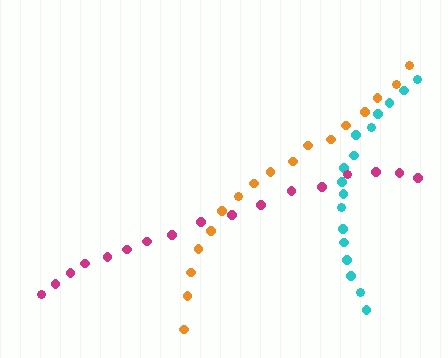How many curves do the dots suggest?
There are 3 distinct paths.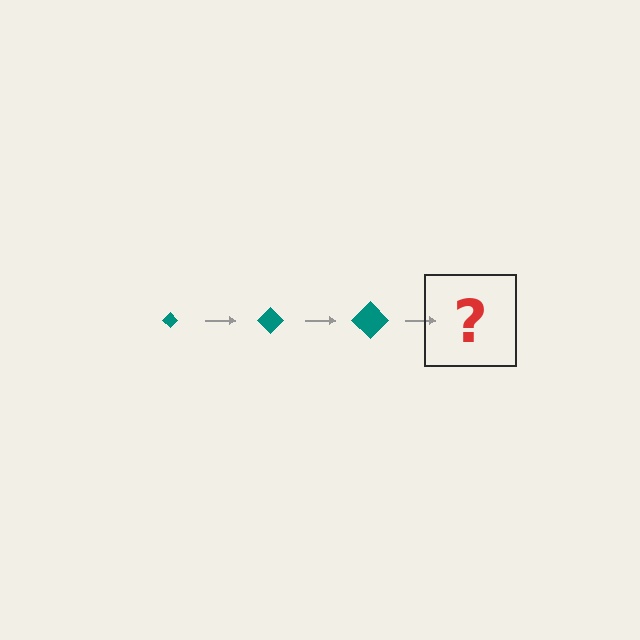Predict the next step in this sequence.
The next step is a teal diamond, larger than the previous one.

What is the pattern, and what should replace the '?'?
The pattern is that the diamond gets progressively larger each step. The '?' should be a teal diamond, larger than the previous one.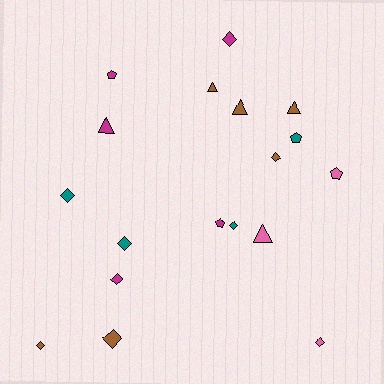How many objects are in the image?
There are 18 objects.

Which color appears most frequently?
Brown, with 6 objects.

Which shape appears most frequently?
Diamond, with 9 objects.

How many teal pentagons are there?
There is 1 teal pentagon.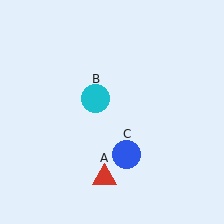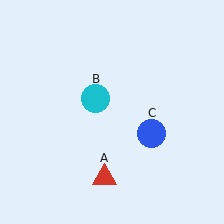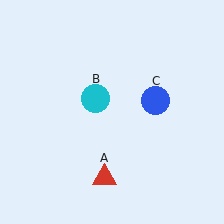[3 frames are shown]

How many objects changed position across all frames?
1 object changed position: blue circle (object C).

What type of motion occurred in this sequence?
The blue circle (object C) rotated counterclockwise around the center of the scene.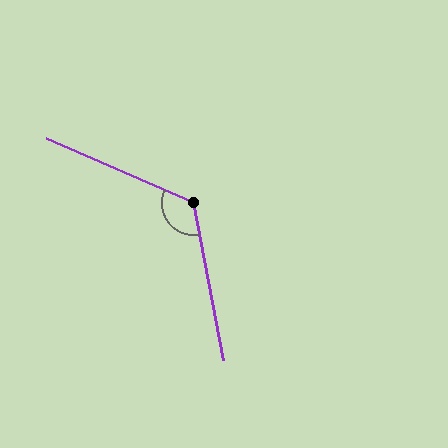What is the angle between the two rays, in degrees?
Approximately 124 degrees.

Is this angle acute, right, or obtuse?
It is obtuse.